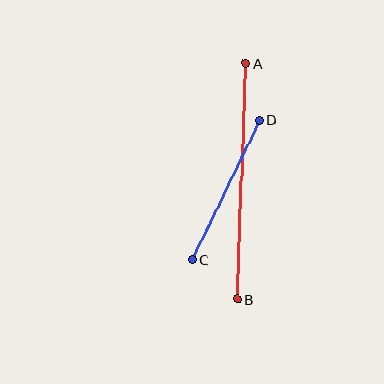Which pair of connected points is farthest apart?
Points A and B are farthest apart.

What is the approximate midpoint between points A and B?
The midpoint is at approximately (242, 181) pixels.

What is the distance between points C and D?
The distance is approximately 155 pixels.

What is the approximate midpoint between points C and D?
The midpoint is at approximately (226, 190) pixels.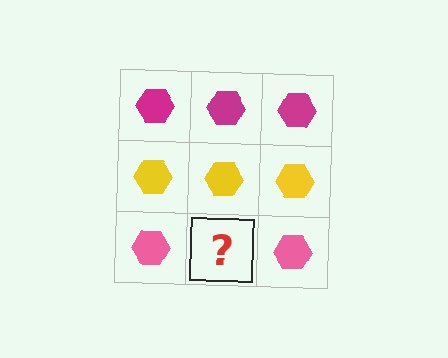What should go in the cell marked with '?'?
The missing cell should contain a pink hexagon.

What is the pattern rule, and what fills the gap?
The rule is that each row has a consistent color. The gap should be filled with a pink hexagon.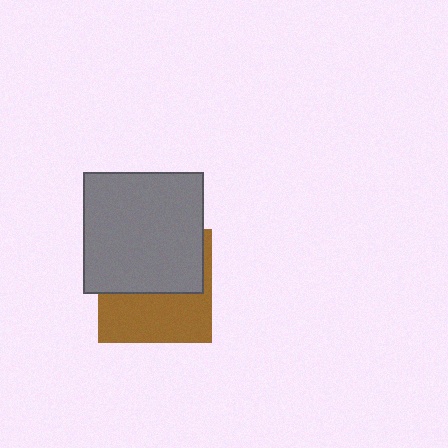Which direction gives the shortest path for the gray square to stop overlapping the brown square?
Moving up gives the shortest separation.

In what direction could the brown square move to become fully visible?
The brown square could move down. That would shift it out from behind the gray square entirely.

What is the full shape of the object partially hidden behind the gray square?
The partially hidden object is a brown square.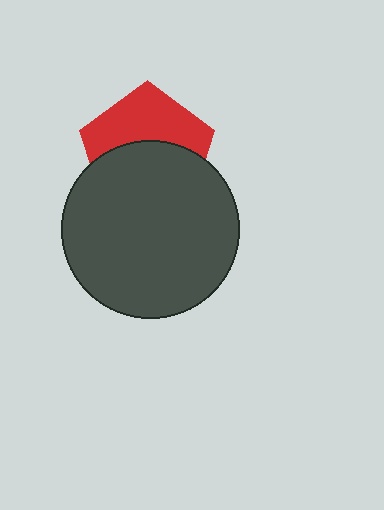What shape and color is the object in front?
The object in front is a dark gray circle.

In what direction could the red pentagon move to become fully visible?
The red pentagon could move up. That would shift it out from behind the dark gray circle entirely.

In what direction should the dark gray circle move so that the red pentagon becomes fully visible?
The dark gray circle should move down. That is the shortest direction to clear the overlap and leave the red pentagon fully visible.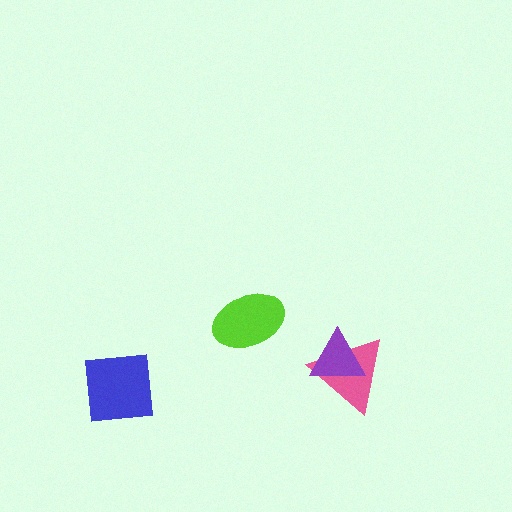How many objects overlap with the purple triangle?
1 object overlaps with the purple triangle.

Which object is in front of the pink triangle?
The purple triangle is in front of the pink triangle.